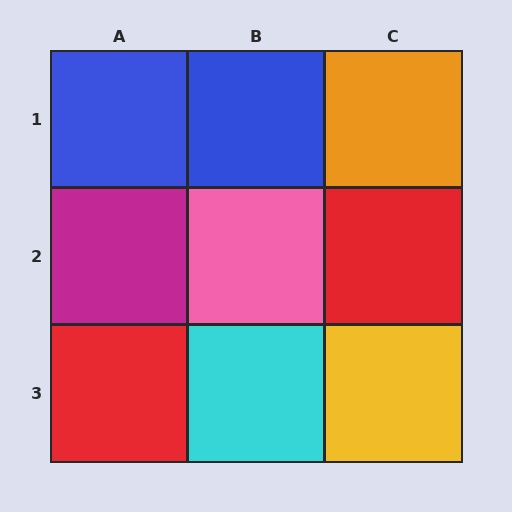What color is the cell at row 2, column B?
Pink.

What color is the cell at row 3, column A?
Red.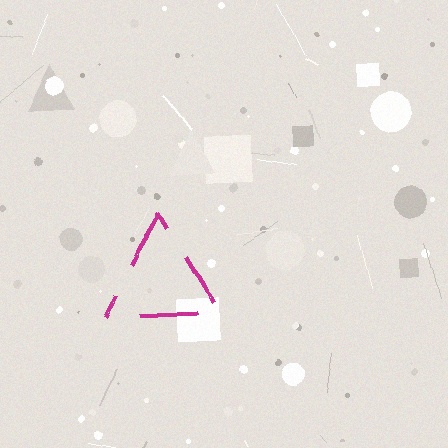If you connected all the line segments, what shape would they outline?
They would outline a triangle.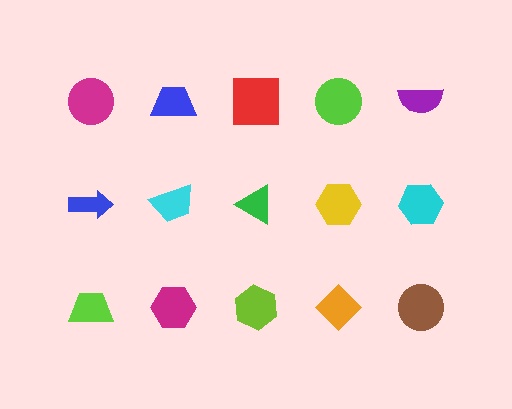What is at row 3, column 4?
An orange diamond.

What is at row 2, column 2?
A cyan trapezoid.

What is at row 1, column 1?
A magenta circle.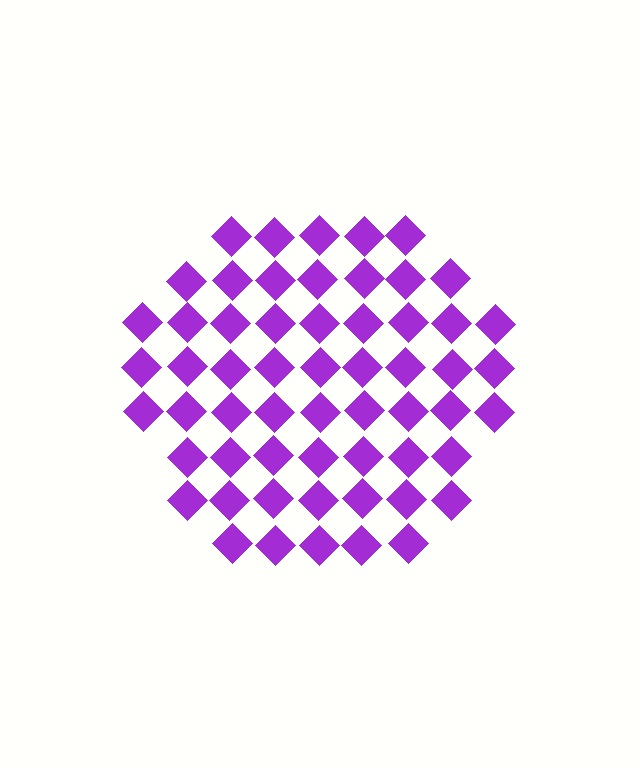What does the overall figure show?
The overall figure shows a hexagon.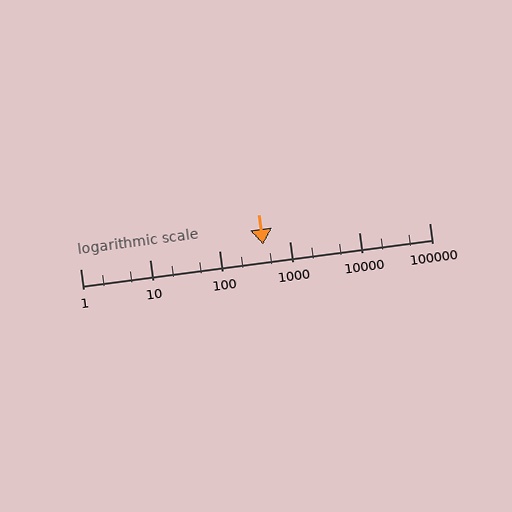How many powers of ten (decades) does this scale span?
The scale spans 5 decades, from 1 to 100000.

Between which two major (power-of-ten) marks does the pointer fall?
The pointer is between 100 and 1000.